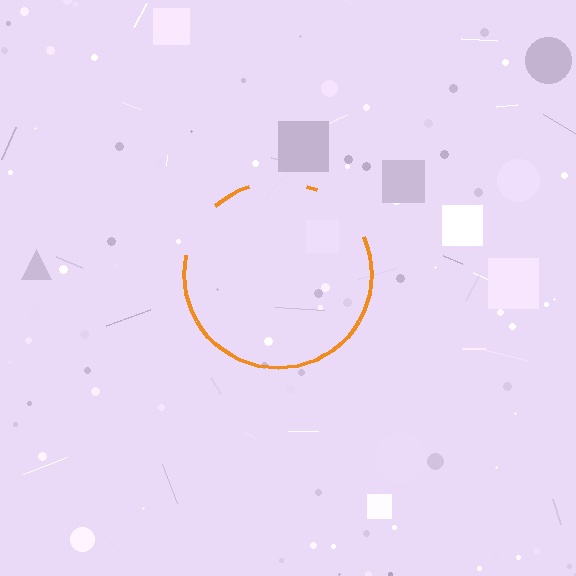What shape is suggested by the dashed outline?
The dashed outline suggests a circle.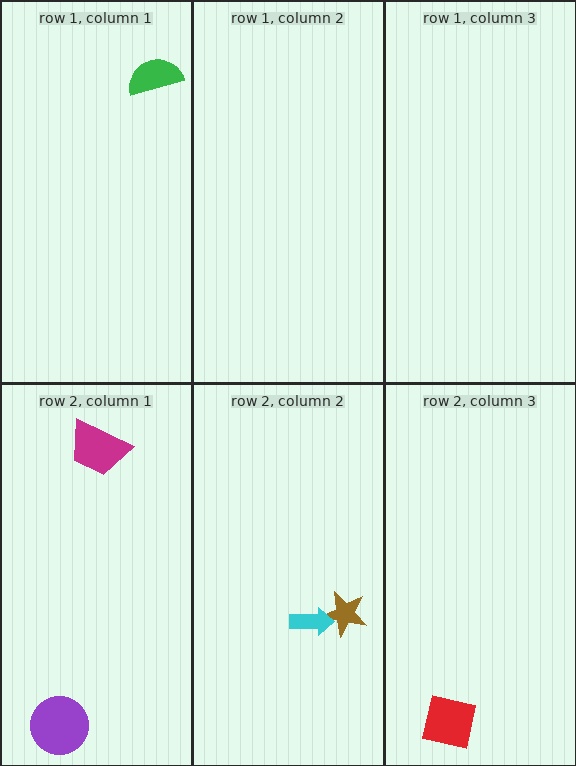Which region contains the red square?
The row 2, column 3 region.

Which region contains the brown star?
The row 2, column 2 region.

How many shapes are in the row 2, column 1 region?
2.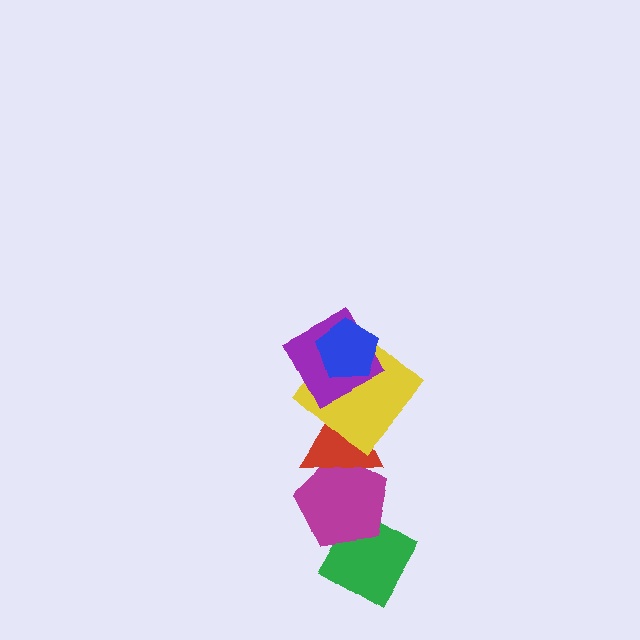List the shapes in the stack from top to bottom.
From top to bottom: the blue pentagon, the purple square, the yellow diamond, the red triangle, the magenta pentagon, the green diamond.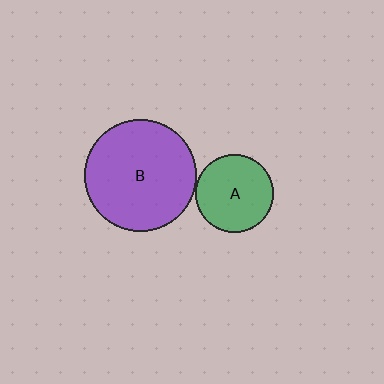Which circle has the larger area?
Circle B (purple).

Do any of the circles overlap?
No, none of the circles overlap.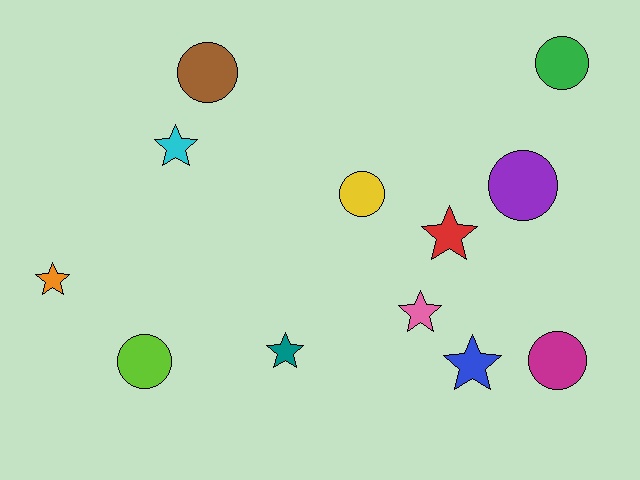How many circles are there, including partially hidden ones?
There are 6 circles.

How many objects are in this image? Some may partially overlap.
There are 12 objects.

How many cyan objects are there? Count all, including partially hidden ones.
There is 1 cyan object.